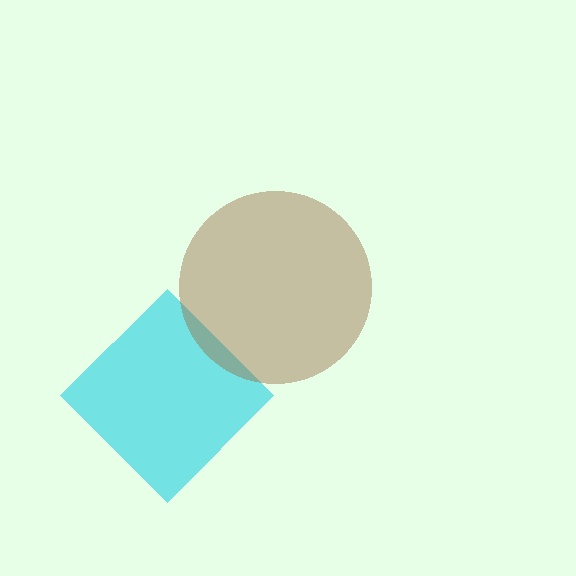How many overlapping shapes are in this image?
There are 2 overlapping shapes in the image.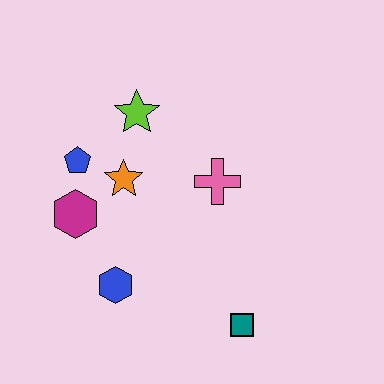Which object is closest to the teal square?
The blue hexagon is closest to the teal square.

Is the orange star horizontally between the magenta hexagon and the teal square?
Yes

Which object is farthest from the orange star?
The teal square is farthest from the orange star.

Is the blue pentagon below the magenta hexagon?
No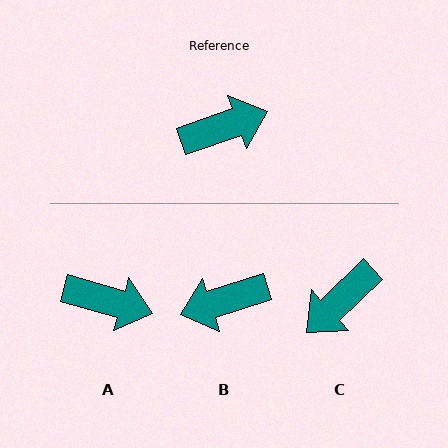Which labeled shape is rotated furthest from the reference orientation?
B, about 179 degrees away.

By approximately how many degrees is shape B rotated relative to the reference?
Approximately 179 degrees counter-clockwise.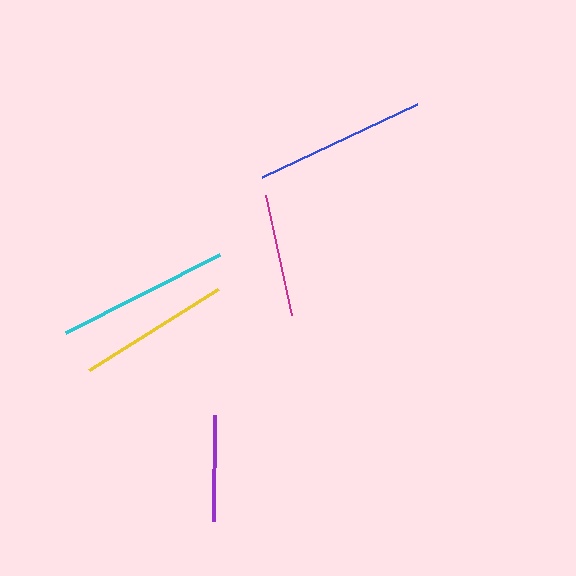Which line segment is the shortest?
The purple line is the shortest at approximately 105 pixels.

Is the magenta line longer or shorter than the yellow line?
The yellow line is longer than the magenta line.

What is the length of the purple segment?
The purple segment is approximately 105 pixels long.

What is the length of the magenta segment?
The magenta segment is approximately 123 pixels long.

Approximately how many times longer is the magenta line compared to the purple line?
The magenta line is approximately 1.2 times the length of the purple line.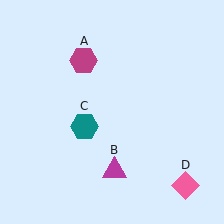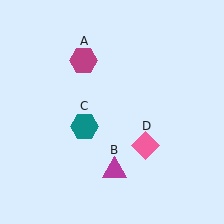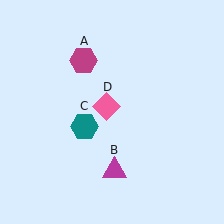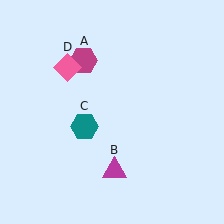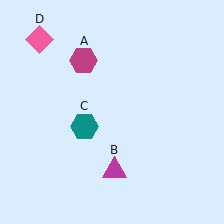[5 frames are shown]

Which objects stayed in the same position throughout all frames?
Magenta hexagon (object A) and magenta triangle (object B) and teal hexagon (object C) remained stationary.